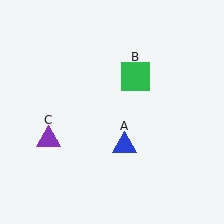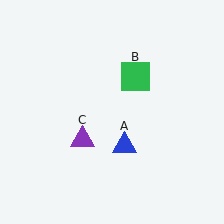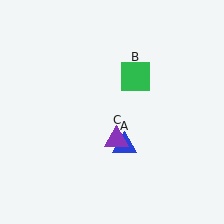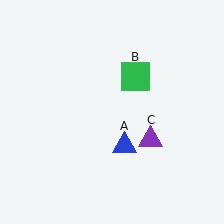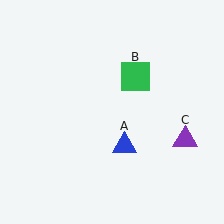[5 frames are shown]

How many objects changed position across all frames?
1 object changed position: purple triangle (object C).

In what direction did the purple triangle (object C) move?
The purple triangle (object C) moved right.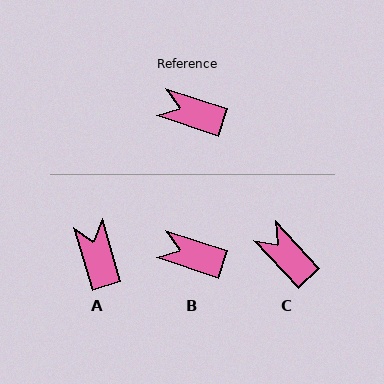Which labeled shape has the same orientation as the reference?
B.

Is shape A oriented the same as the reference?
No, it is off by about 55 degrees.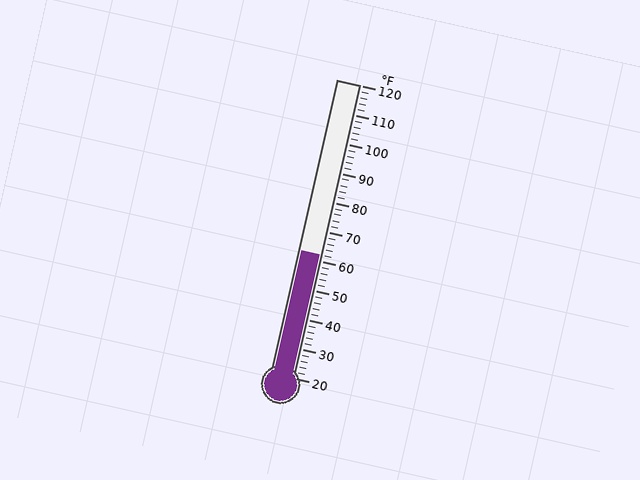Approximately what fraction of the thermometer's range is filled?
The thermometer is filled to approximately 40% of its range.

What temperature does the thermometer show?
The thermometer shows approximately 62°F.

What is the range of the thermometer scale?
The thermometer scale ranges from 20°F to 120°F.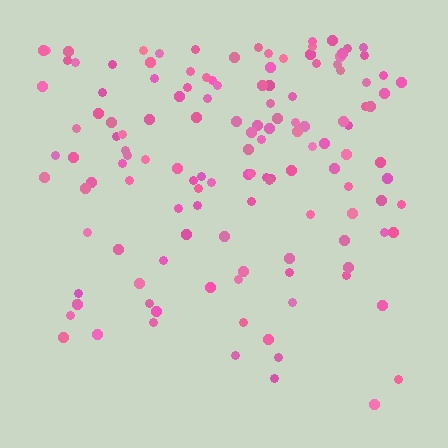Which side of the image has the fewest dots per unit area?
The bottom.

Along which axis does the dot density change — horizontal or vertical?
Vertical.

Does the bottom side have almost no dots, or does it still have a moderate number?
Still a moderate number, just noticeably fewer than the top.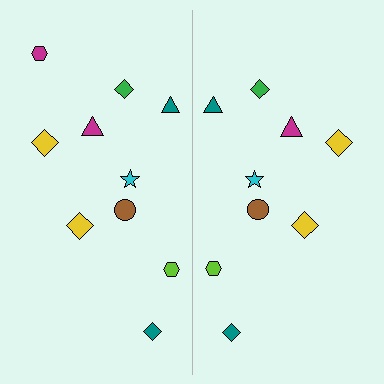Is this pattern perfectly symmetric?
No, the pattern is not perfectly symmetric. A magenta hexagon is missing from the right side.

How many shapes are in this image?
There are 19 shapes in this image.